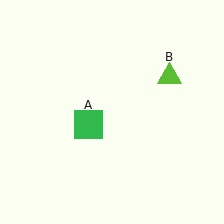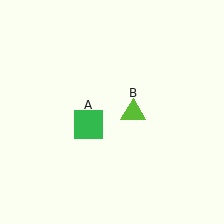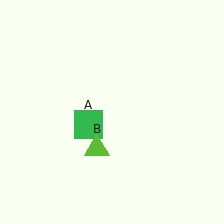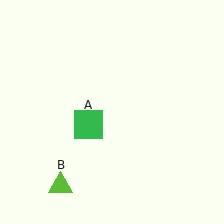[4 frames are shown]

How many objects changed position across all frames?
1 object changed position: lime triangle (object B).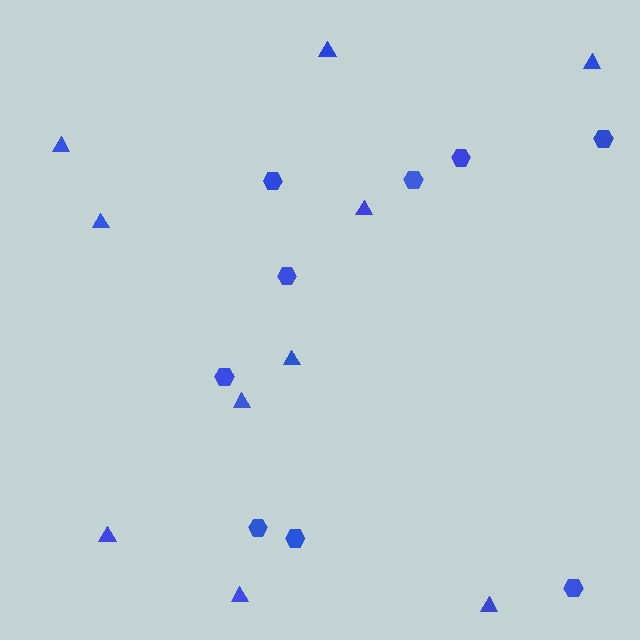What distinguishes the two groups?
There are 2 groups: one group of hexagons (9) and one group of triangles (10).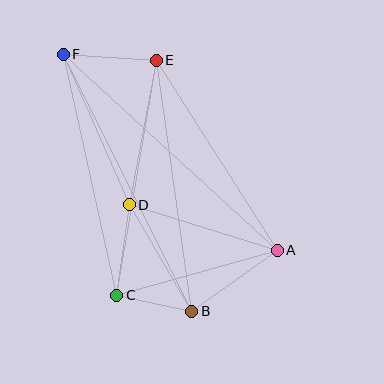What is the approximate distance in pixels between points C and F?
The distance between C and F is approximately 247 pixels.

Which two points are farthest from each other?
Points A and F are farthest from each other.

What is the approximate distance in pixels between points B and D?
The distance between B and D is approximately 124 pixels.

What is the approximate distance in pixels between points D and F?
The distance between D and F is approximately 164 pixels.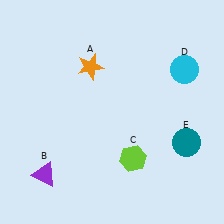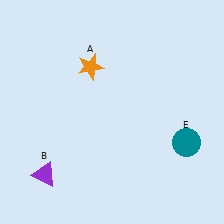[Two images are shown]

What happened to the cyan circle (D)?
The cyan circle (D) was removed in Image 2. It was in the top-right area of Image 1.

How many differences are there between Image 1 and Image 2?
There are 2 differences between the two images.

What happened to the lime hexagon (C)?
The lime hexagon (C) was removed in Image 2. It was in the bottom-right area of Image 1.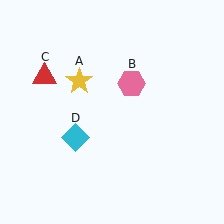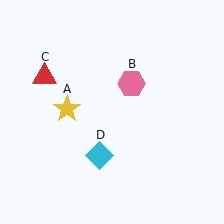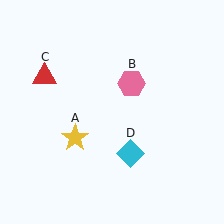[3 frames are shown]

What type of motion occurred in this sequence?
The yellow star (object A), cyan diamond (object D) rotated counterclockwise around the center of the scene.